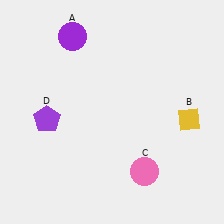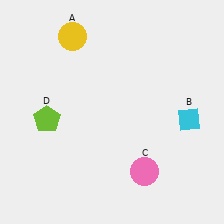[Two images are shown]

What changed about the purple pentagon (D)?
In Image 1, D is purple. In Image 2, it changed to lime.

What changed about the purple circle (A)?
In Image 1, A is purple. In Image 2, it changed to yellow.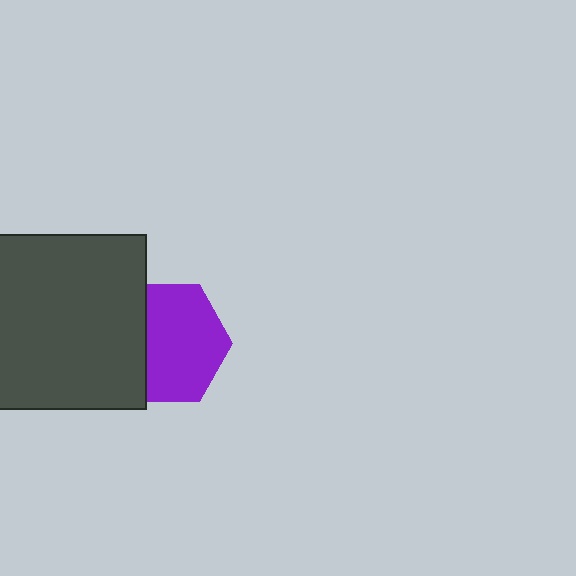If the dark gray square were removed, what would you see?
You would see the complete purple hexagon.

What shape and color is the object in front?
The object in front is a dark gray square.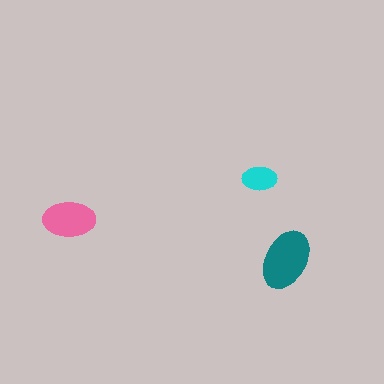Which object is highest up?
The cyan ellipse is topmost.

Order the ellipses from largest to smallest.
the teal one, the pink one, the cyan one.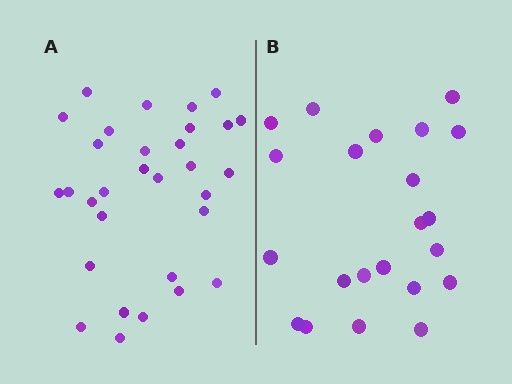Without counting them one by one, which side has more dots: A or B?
Region A (the left region) has more dots.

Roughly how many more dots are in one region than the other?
Region A has roughly 8 or so more dots than region B.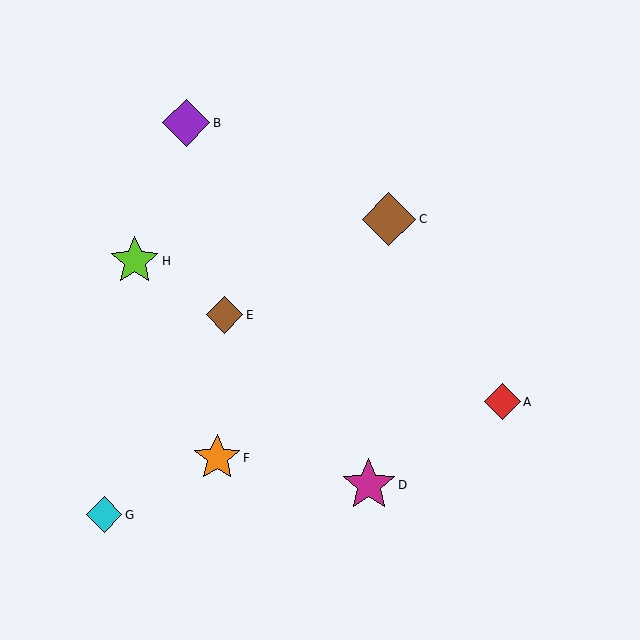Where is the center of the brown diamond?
The center of the brown diamond is at (389, 219).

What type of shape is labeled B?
Shape B is a purple diamond.